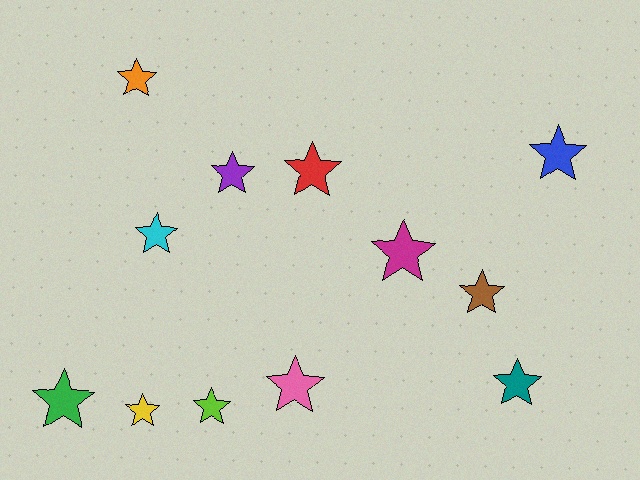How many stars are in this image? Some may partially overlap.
There are 12 stars.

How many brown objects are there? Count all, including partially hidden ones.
There is 1 brown object.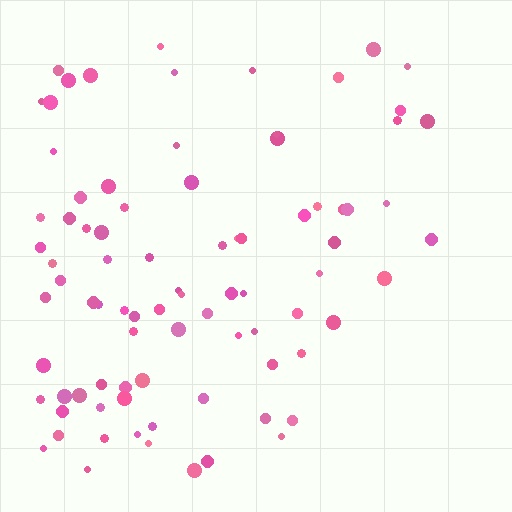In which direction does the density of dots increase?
From right to left, with the left side densest.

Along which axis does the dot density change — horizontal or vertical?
Horizontal.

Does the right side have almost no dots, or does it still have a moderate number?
Still a moderate number, just noticeably fewer than the left.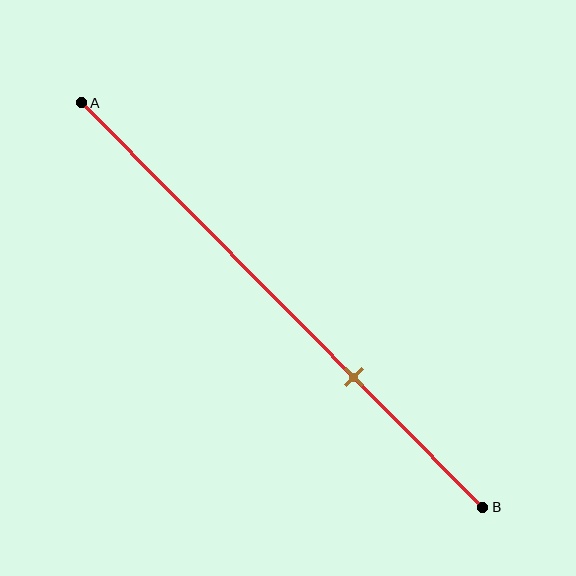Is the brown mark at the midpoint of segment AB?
No, the mark is at about 70% from A, not at the 50% midpoint.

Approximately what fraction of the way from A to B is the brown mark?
The brown mark is approximately 70% of the way from A to B.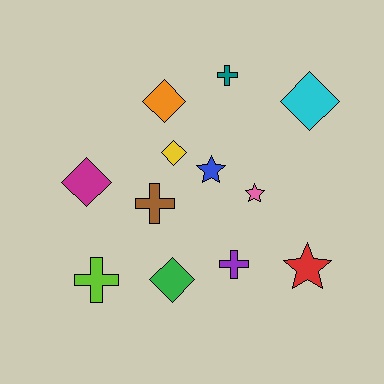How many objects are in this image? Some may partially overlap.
There are 12 objects.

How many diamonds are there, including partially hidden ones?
There are 5 diamonds.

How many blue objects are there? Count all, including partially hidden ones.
There is 1 blue object.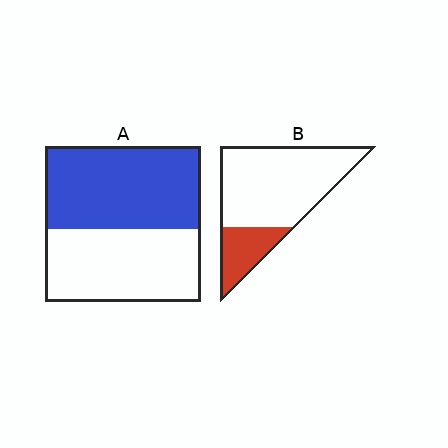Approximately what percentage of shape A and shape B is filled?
A is approximately 55% and B is approximately 25%.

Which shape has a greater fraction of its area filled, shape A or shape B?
Shape A.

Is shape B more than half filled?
No.